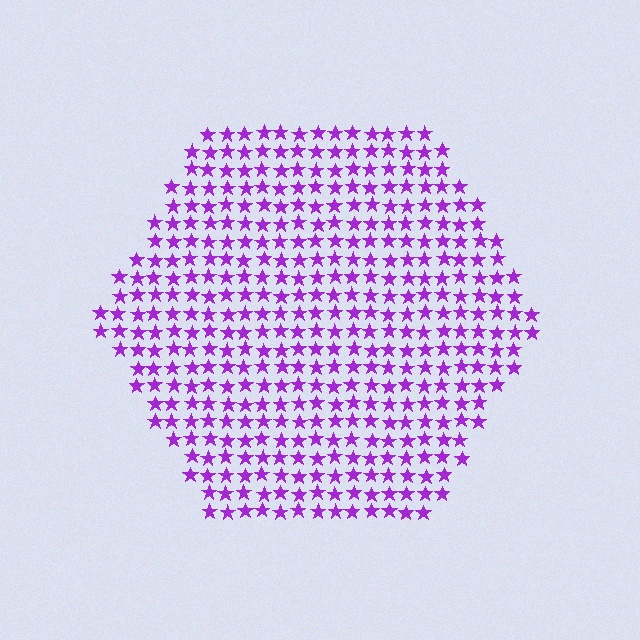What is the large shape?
The large shape is a hexagon.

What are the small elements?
The small elements are stars.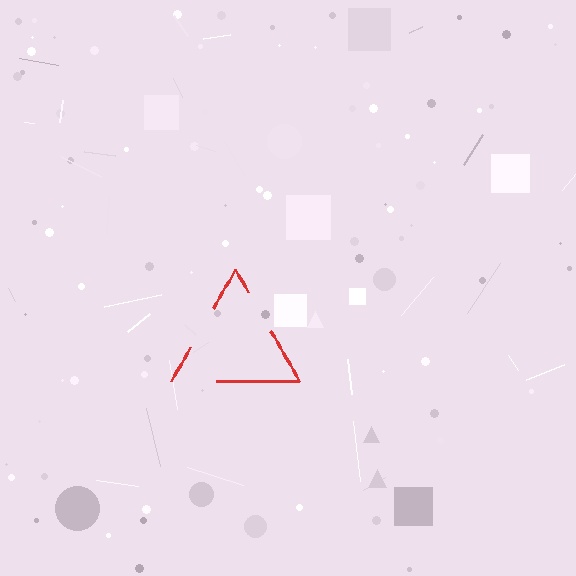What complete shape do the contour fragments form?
The contour fragments form a triangle.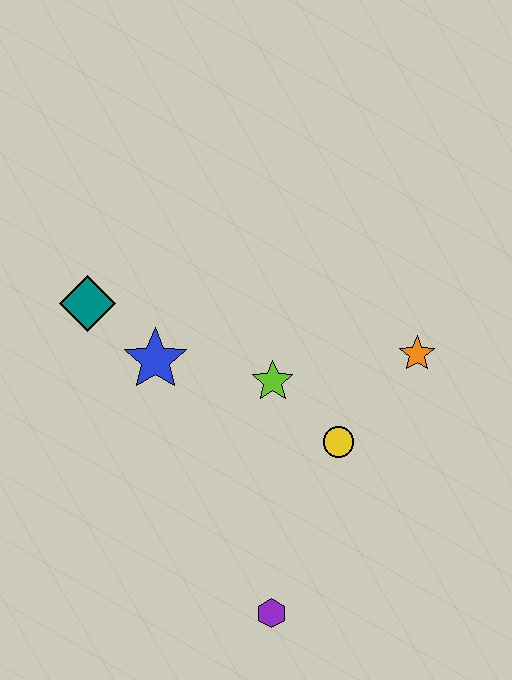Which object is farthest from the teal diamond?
The purple hexagon is farthest from the teal diamond.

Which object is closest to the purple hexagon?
The yellow circle is closest to the purple hexagon.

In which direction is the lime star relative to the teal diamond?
The lime star is to the right of the teal diamond.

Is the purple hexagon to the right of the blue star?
Yes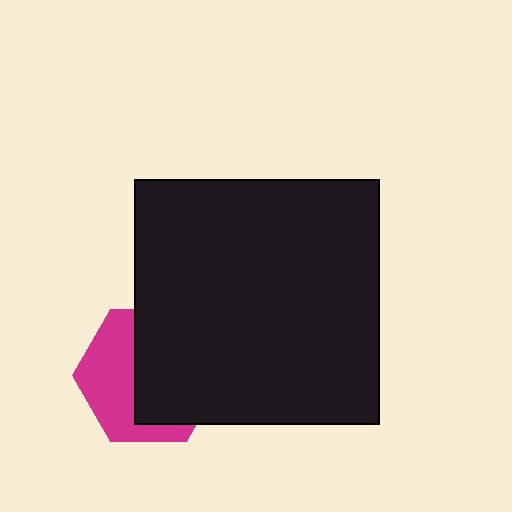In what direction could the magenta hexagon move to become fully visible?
The magenta hexagon could move left. That would shift it out from behind the black square entirely.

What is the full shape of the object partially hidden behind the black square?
The partially hidden object is a magenta hexagon.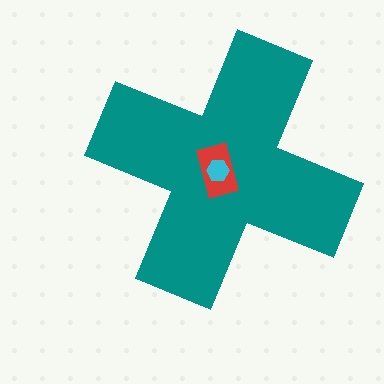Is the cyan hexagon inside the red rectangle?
Yes.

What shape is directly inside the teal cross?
The red rectangle.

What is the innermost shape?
The cyan hexagon.